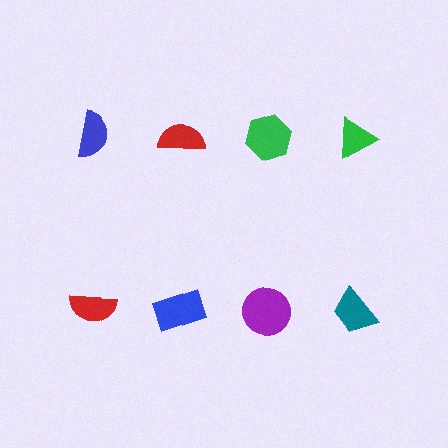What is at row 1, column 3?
A green hexagon.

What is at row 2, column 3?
A purple circle.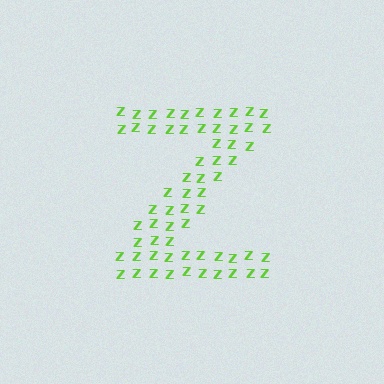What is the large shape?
The large shape is the letter Z.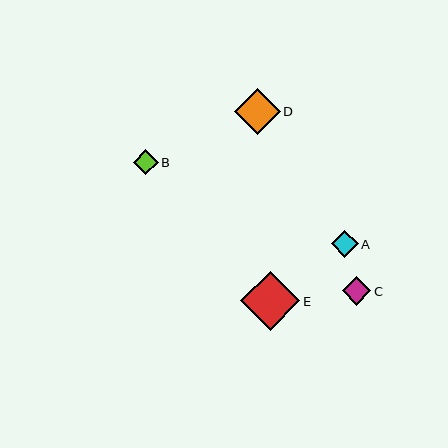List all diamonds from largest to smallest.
From largest to smallest: E, D, C, A, B.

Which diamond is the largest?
Diamond E is the largest with a size of approximately 59 pixels.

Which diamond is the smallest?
Diamond B is the smallest with a size of approximately 25 pixels.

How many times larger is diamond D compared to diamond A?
Diamond D is approximately 1.7 times the size of diamond A.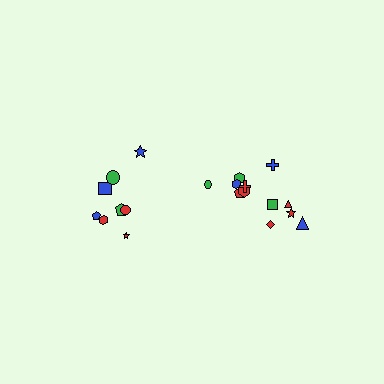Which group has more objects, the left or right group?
The right group.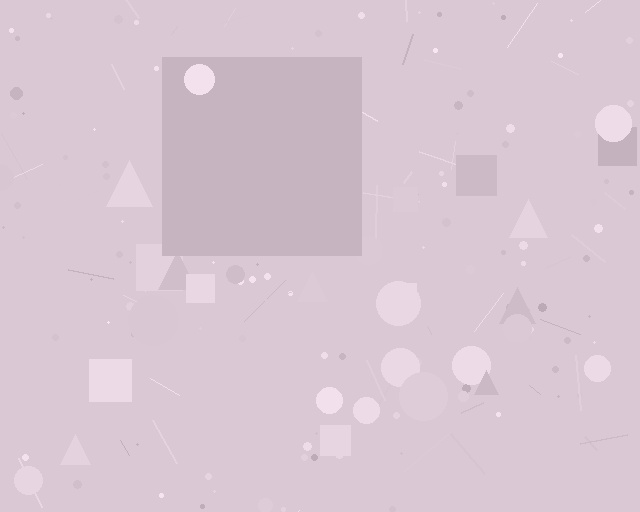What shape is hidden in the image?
A square is hidden in the image.